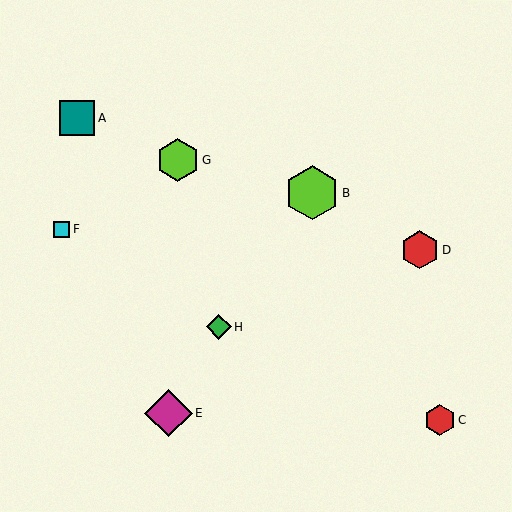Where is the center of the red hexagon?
The center of the red hexagon is at (420, 250).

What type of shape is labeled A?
Shape A is a teal square.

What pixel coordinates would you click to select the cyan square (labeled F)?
Click at (62, 229) to select the cyan square F.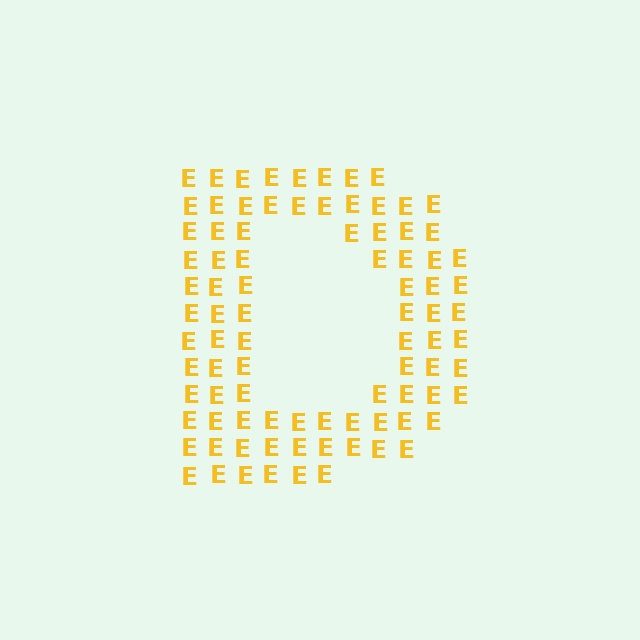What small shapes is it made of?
It is made of small letter E's.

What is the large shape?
The large shape is the letter D.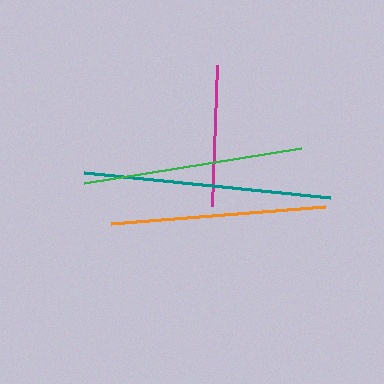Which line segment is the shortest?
The magenta line is the shortest at approximately 141 pixels.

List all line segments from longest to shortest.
From longest to shortest: teal, green, orange, magenta.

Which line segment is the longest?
The teal line is the longest at approximately 247 pixels.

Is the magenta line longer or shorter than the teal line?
The teal line is longer than the magenta line.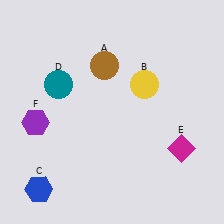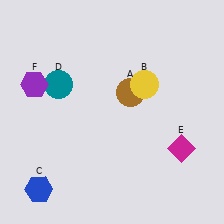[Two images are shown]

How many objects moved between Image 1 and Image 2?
2 objects moved between the two images.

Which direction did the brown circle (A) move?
The brown circle (A) moved right.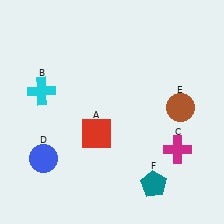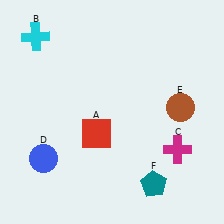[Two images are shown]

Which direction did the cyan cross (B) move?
The cyan cross (B) moved up.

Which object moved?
The cyan cross (B) moved up.